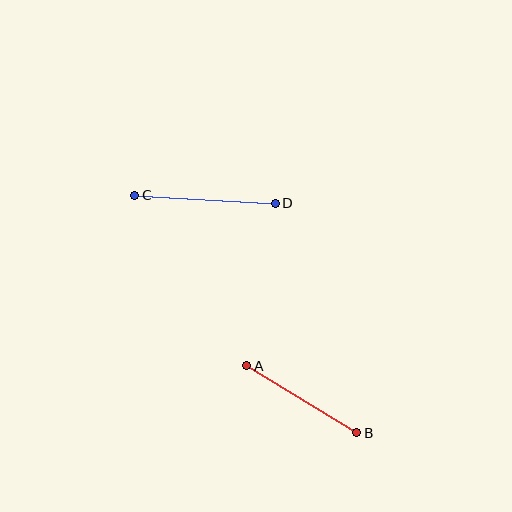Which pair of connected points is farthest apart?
Points C and D are farthest apart.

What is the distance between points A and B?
The distance is approximately 128 pixels.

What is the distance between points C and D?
The distance is approximately 141 pixels.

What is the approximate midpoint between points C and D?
The midpoint is at approximately (205, 199) pixels.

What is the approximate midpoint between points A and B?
The midpoint is at approximately (302, 399) pixels.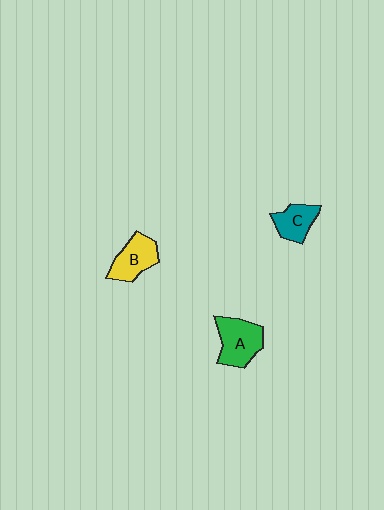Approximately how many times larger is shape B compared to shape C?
Approximately 1.2 times.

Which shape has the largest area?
Shape A (green).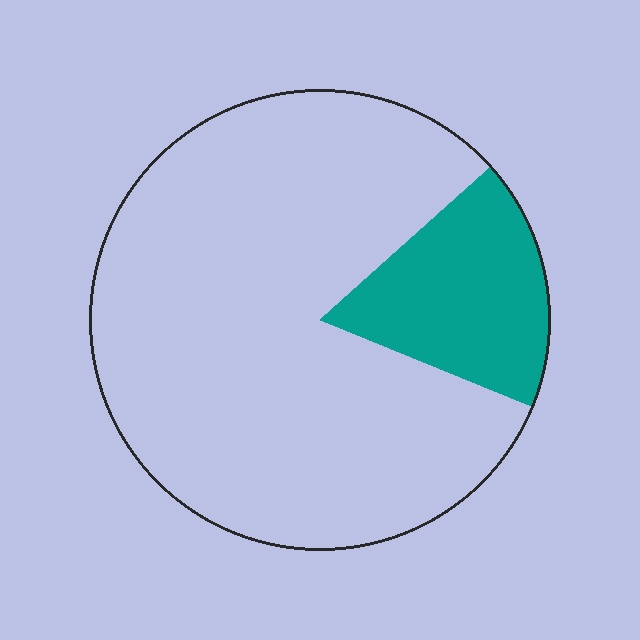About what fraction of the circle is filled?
About one sixth (1/6).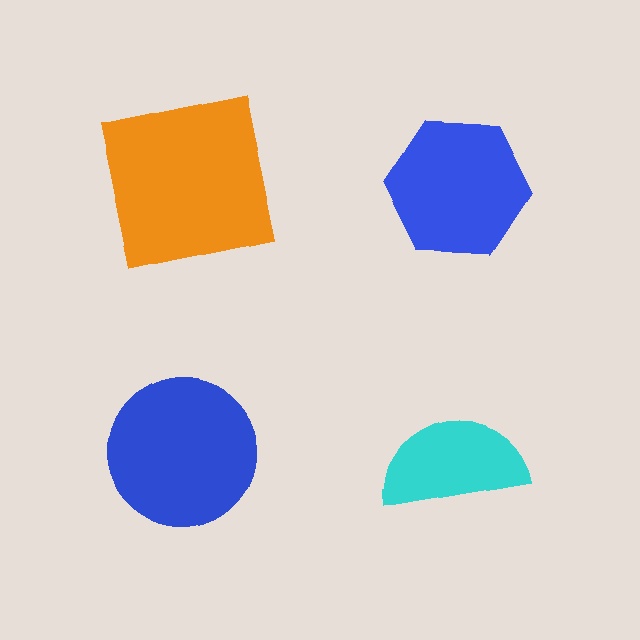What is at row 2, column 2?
A cyan semicircle.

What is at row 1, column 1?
An orange square.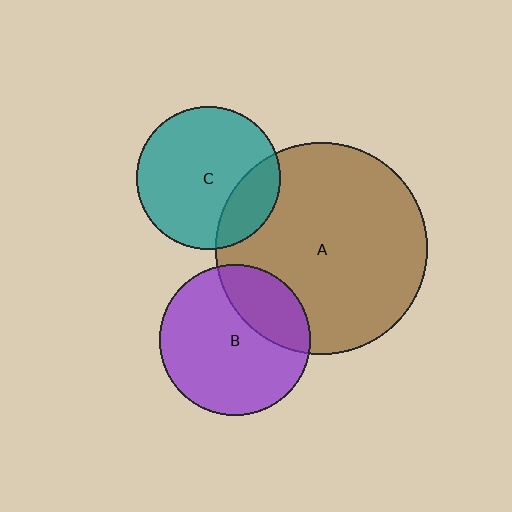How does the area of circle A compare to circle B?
Approximately 2.0 times.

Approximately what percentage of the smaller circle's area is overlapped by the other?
Approximately 20%.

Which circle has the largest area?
Circle A (brown).